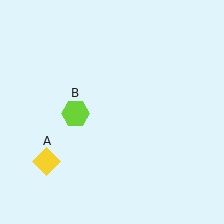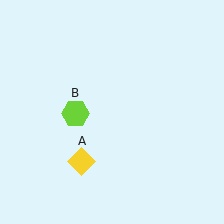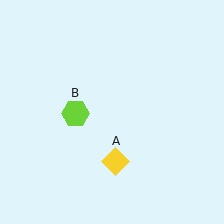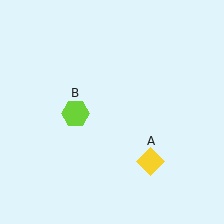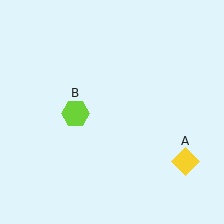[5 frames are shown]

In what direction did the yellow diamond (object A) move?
The yellow diamond (object A) moved right.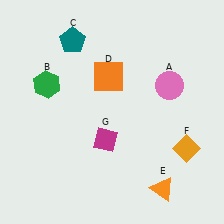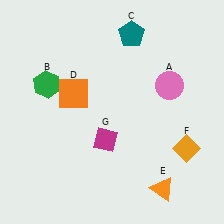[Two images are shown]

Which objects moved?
The objects that moved are: the teal pentagon (C), the orange square (D).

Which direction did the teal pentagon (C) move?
The teal pentagon (C) moved right.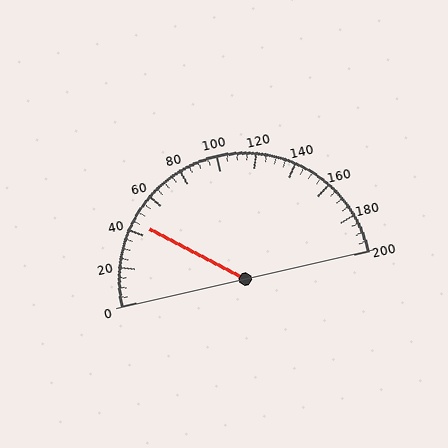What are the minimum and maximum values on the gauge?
The gauge ranges from 0 to 200.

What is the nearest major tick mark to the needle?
The nearest major tick mark is 40.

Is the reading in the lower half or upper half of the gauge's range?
The reading is in the lower half of the range (0 to 200).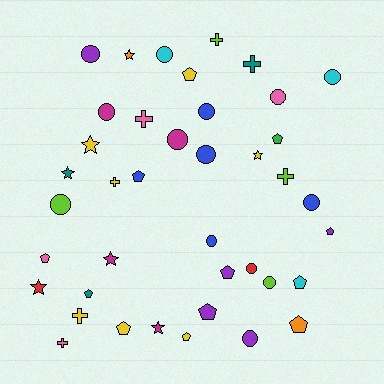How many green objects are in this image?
There is 1 green object.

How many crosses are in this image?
There are 7 crosses.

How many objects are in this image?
There are 40 objects.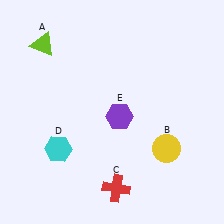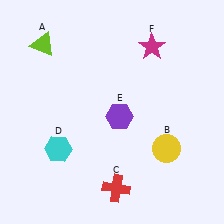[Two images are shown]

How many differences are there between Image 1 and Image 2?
There is 1 difference between the two images.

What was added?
A magenta star (F) was added in Image 2.